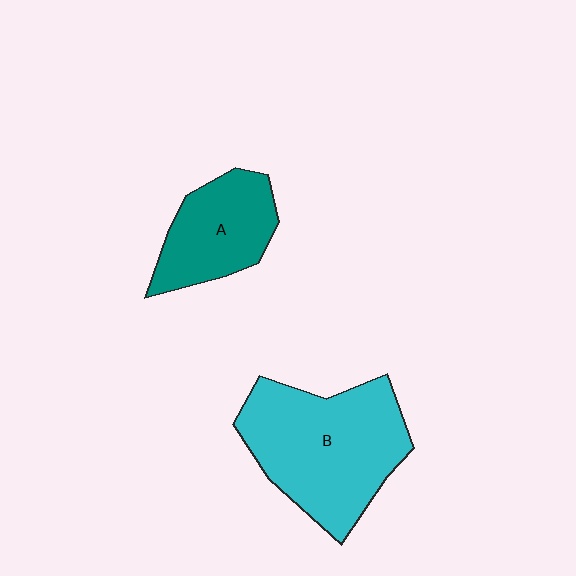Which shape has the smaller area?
Shape A (teal).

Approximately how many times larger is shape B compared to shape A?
Approximately 1.8 times.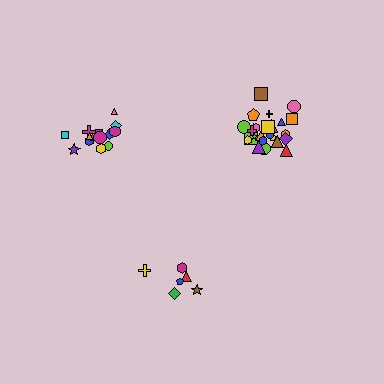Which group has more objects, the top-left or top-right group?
The top-right group.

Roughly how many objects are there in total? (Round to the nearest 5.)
Roughly 45 objects in total.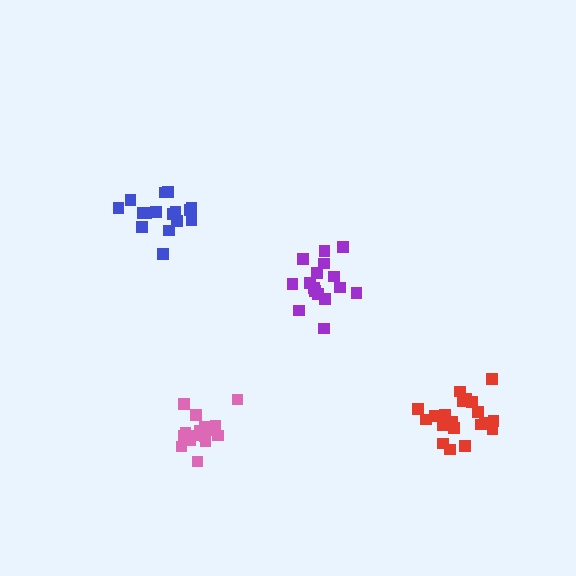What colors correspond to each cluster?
The clusters are colored: purple, blue, red, pink.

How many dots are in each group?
Group 1: 16 dots, Group 2: 16 dots, Group 3: 20 dots, Group 4: 17 dots (69 total).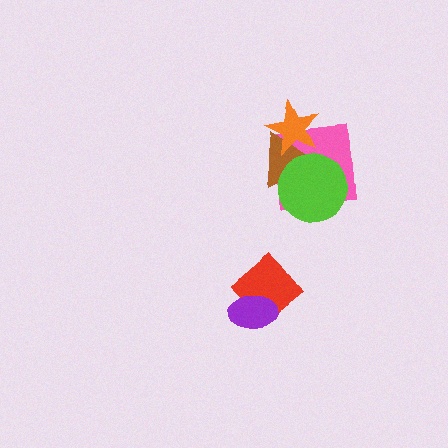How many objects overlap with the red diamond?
1 object overlaps with the red diamond.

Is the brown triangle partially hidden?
Yes, it is partially covered by another shape.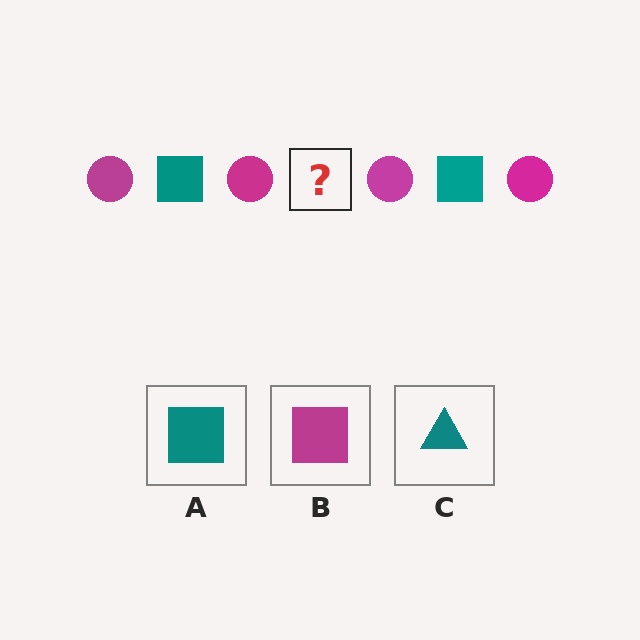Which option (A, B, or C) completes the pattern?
A.